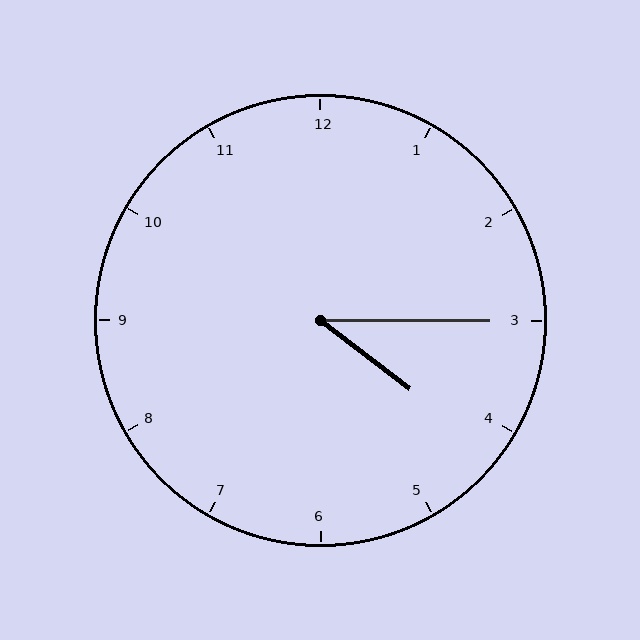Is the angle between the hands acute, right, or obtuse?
It is acute.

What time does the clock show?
4:15.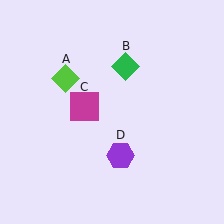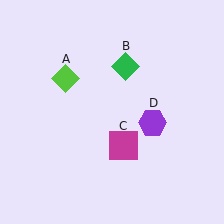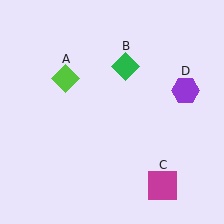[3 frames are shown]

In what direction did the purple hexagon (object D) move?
The purple hexagon (object D) moved up and to the right.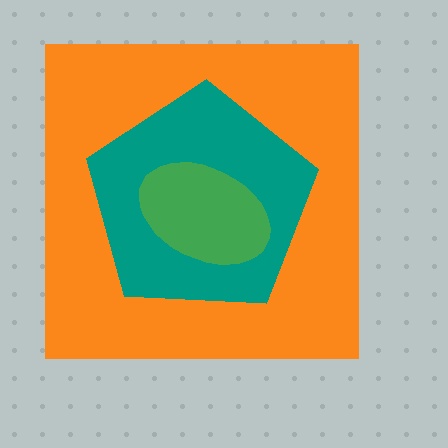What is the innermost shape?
The green ellipse.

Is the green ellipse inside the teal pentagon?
Yes.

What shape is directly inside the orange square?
The teal pentagon.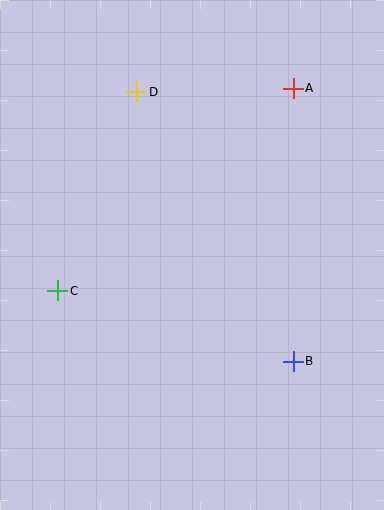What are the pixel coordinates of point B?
Point B is at (293, 361).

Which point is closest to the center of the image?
Point C at (58, 291) is closest to the center.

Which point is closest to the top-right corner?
Point A is closest to the top-right corner.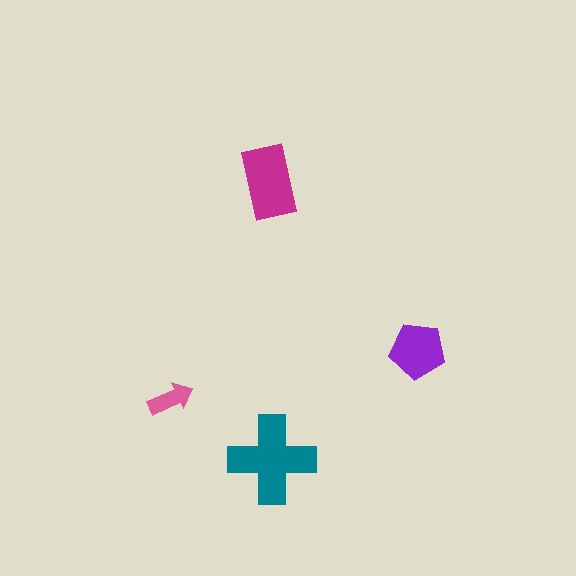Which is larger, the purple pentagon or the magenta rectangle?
The magenta rectangle.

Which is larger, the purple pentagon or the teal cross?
The teal cross.